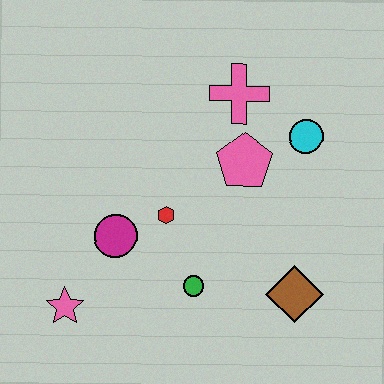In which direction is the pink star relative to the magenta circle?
The pink star is below the magenta circle.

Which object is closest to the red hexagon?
The magenta circle is closest to the red hexagon.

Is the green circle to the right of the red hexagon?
Yes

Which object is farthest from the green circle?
The pink cross is farthest from the green circle.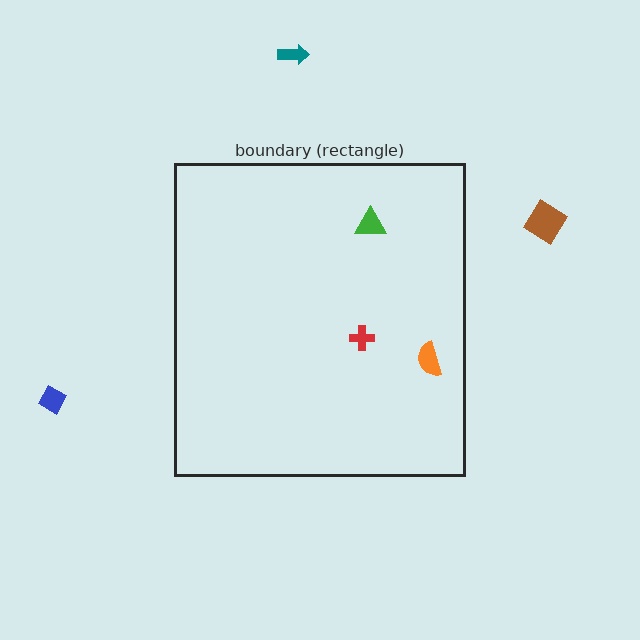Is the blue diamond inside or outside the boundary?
Outside.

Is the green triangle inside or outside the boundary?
Inside.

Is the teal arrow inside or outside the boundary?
Outside.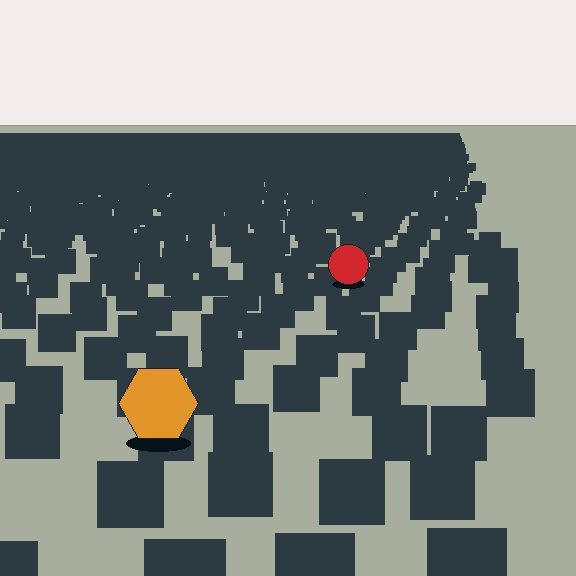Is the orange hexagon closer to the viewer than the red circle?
Yes. The orange hexagon is closer — you can tell from the texture gradient: the ground texture is coarser near it.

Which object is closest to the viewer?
The orange hexagon is closest. The texture marks near it are larger and more spread out.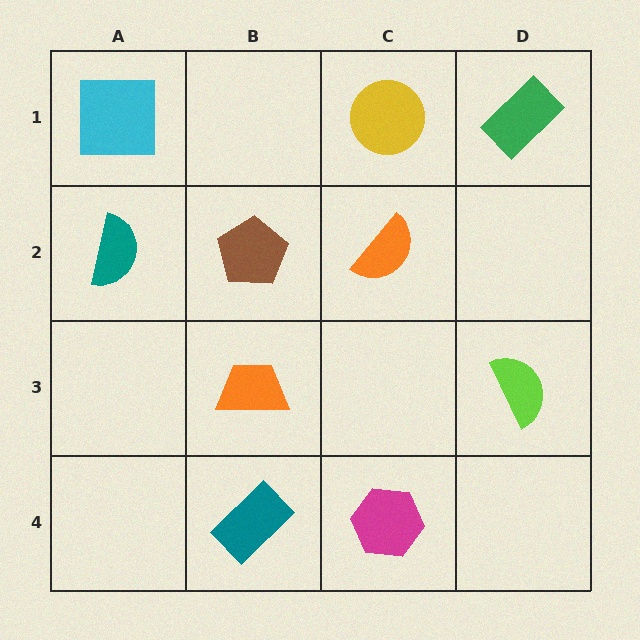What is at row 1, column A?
A cyan square.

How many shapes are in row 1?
3 shapes.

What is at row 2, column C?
An orange semicircle.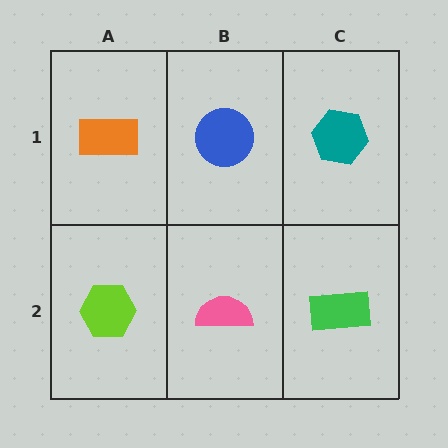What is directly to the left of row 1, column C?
A blue circle.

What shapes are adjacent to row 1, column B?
A pink semicircle (row 2, column B), an orange rectangle (row 1, column A), a teal hexagon (row 1, column C).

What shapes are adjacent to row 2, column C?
A teal hexagon (row 1, column C), a pink semicircle (row 2, column B).